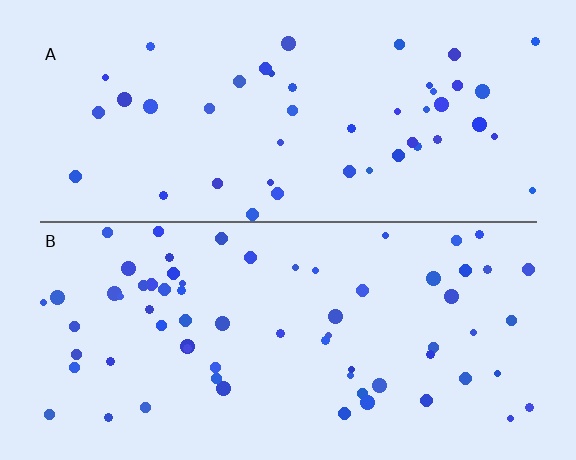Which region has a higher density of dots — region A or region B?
B (the bottom).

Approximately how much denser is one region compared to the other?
Approximately 1.5× — region B over region A.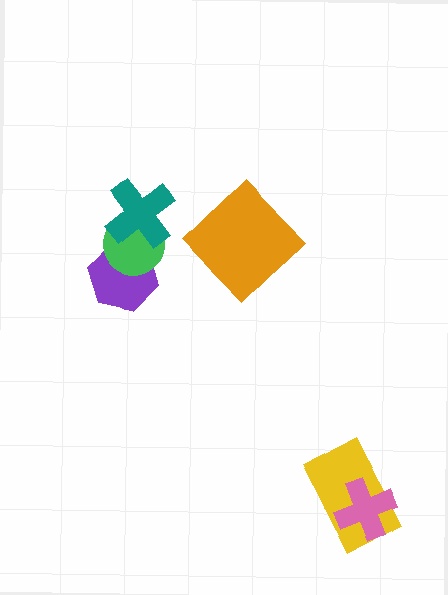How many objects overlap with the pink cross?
1 object overlaps with the pink cross.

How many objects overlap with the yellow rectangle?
1 object overlaps with the yellow rectangle.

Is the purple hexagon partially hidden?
Yes, it is partially covered by another shape.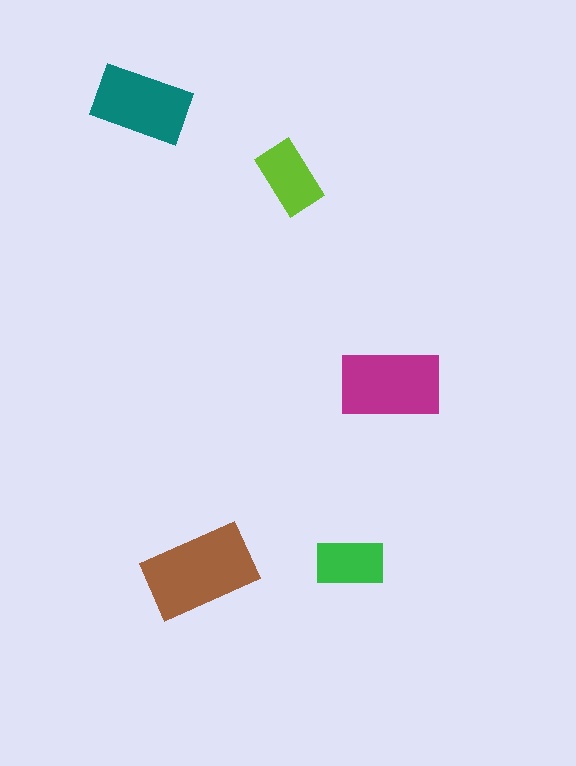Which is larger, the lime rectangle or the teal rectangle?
The teal one.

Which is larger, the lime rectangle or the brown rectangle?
The brown one.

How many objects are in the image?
There are 5 objects in the image.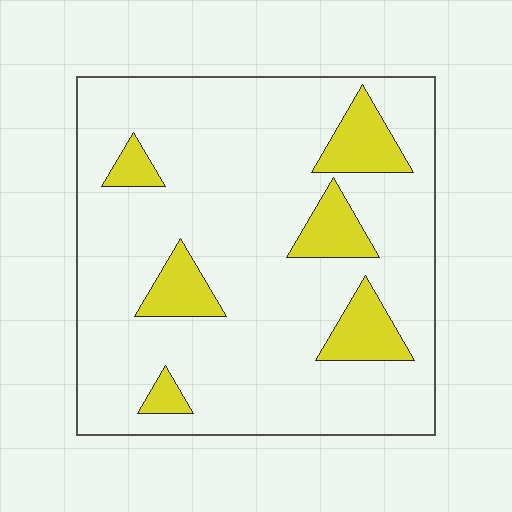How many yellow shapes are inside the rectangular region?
6.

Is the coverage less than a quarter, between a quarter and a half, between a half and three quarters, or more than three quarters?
Less than a quarter.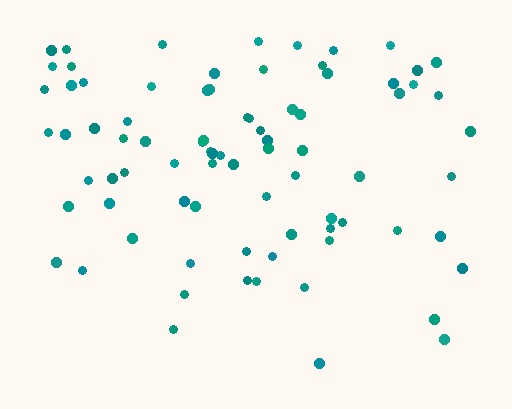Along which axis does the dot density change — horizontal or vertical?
Vertical.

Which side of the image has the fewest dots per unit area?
The bottom.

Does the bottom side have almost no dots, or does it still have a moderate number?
Still a moderate number, just noticeably fewer than the top.